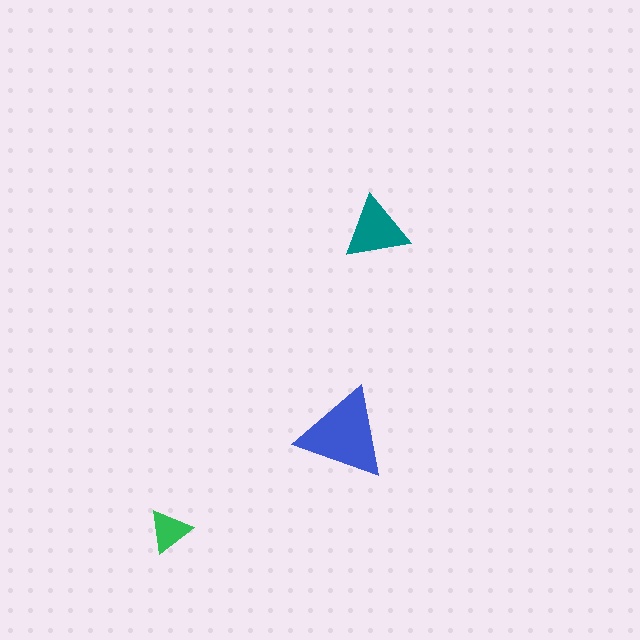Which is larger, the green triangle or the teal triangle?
The teal one.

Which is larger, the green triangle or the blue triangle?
The blue one.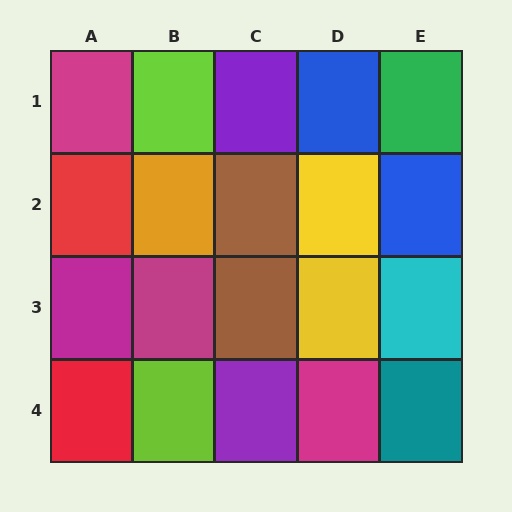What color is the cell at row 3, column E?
Cyan.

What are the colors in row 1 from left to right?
Magenta, lime, purple, blue, green.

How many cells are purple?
2 cells are purple.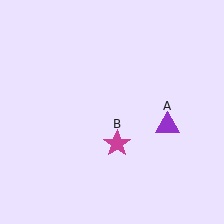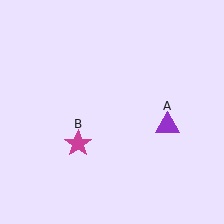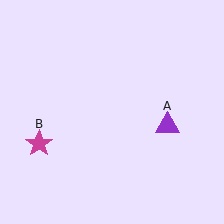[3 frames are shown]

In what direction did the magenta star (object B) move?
The magenta star (object B) moved left.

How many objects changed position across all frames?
1 object changed position: magenta star (object B).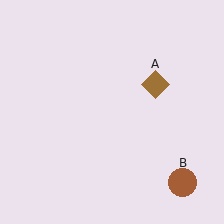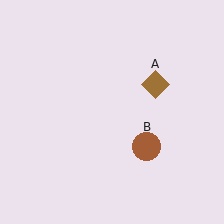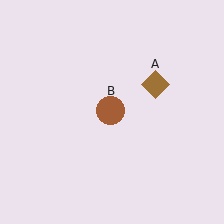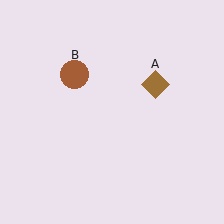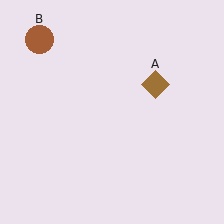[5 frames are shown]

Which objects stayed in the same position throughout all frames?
Brown diamond (object A) remained stationary.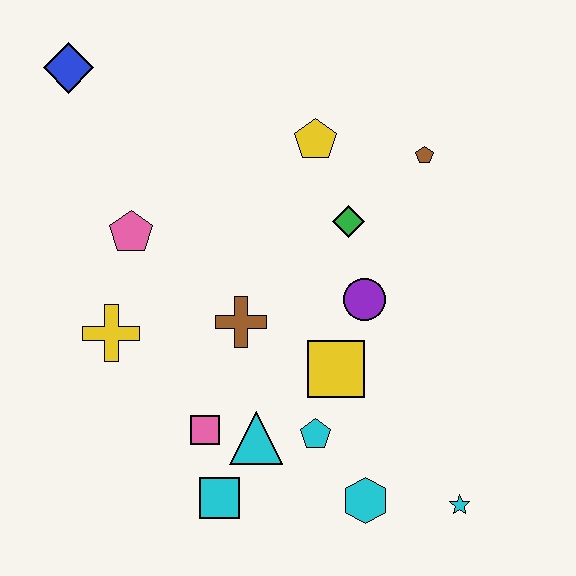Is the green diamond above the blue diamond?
No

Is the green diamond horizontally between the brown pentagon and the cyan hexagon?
No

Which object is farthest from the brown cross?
The blue diamond is farthest from the brown cross.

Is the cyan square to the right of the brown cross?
No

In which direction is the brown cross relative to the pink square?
The brown cross is above the pink square.